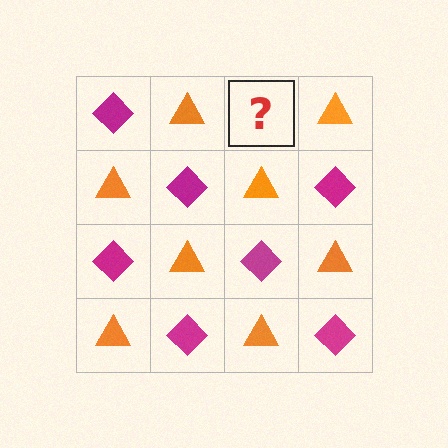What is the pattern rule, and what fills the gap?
The rule is that it alternates magenta diamond and orange triangle in a checkerboard pattern. The gap should be filled with a magenta diamond.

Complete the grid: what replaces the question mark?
The question mark should be replaced with a magenta diamond.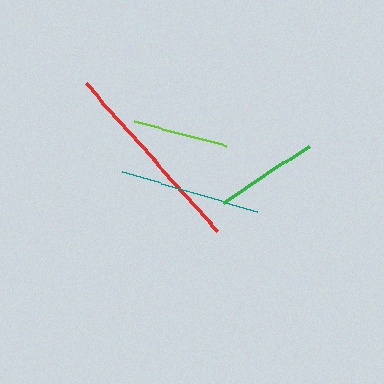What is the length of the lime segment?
The lime segment is approximately 95 pixels long.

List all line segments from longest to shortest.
From longest to shortest: red, teal, green, lime.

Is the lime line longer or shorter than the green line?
The green line is longer than the lime line.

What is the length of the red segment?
The red segment is approximately 198 pixels long.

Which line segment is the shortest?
The lime line is the shortest at approximately 95 pixels.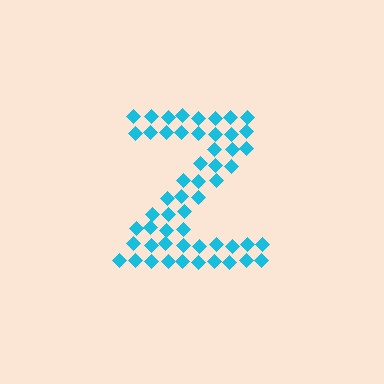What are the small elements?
The small elements are diamonds.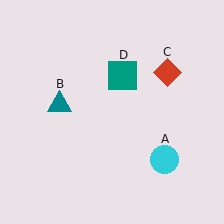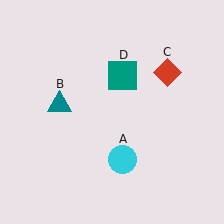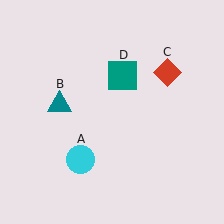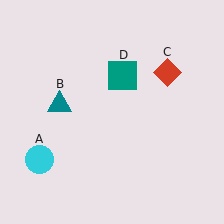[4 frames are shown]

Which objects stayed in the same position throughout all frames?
Teal triangle (object B) and red diamond (object C) and teal square (object D) remained stationary.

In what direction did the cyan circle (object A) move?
The cyan circle (object A) moved left.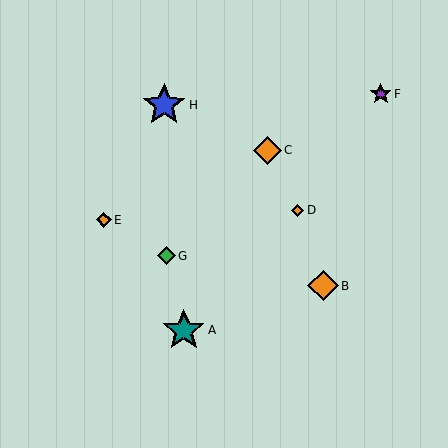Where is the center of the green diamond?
The center of the green diamond is at (166, 256).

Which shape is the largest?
The blue star (labeled H) is the largest.